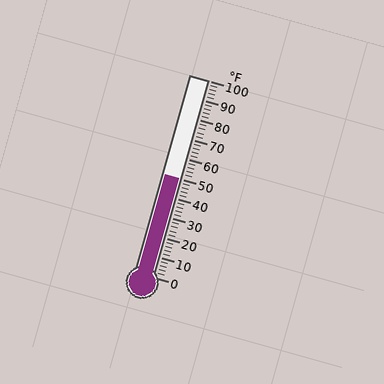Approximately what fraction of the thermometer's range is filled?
The thermometer is filled to approximately 50% of its range.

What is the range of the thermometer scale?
The thermometer scale ranges from 0°F to 100°F.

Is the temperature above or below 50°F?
The temperature is at 50°F.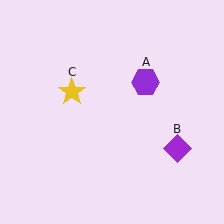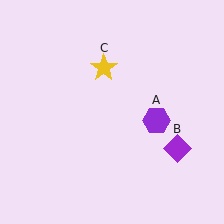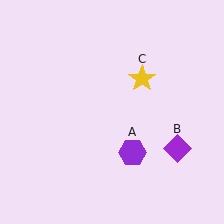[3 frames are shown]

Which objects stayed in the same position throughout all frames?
Purple diamond (object B) remained stationary.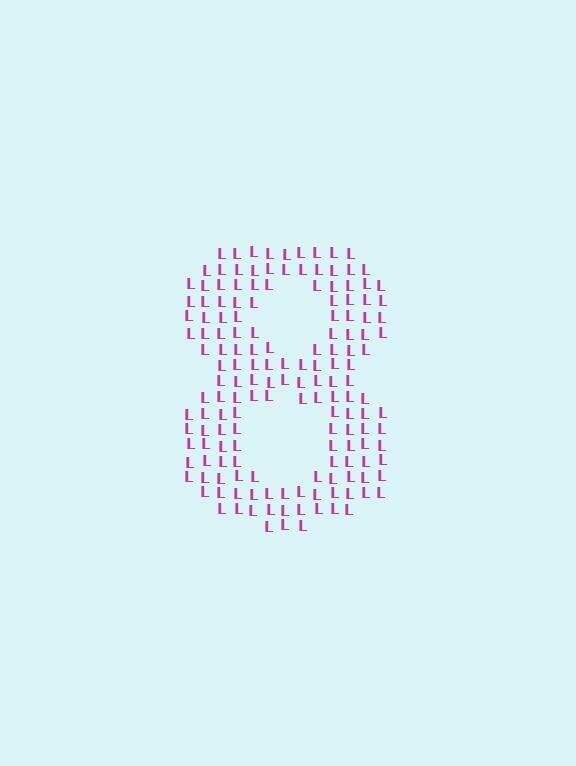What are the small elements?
The small elements are letter L's.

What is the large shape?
The large shape is the digit 8.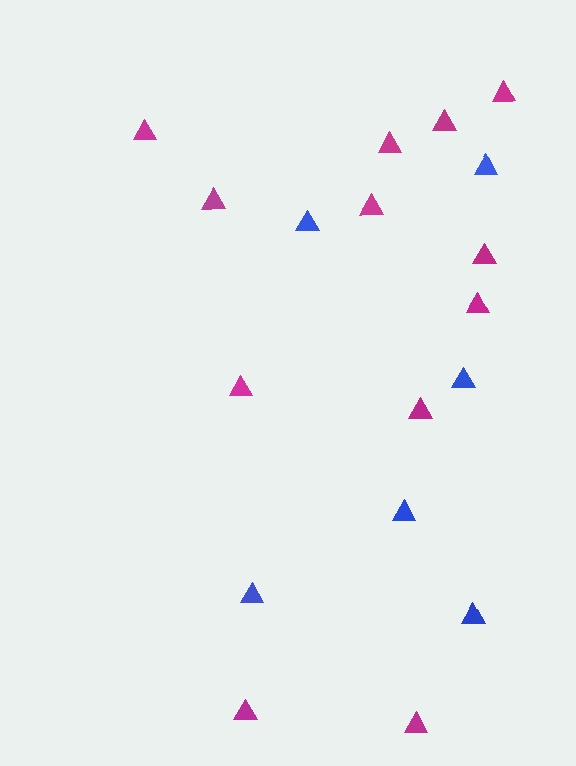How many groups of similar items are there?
There are 2 groups: one group of blue triangles (6) and one group of magenta triangles (12).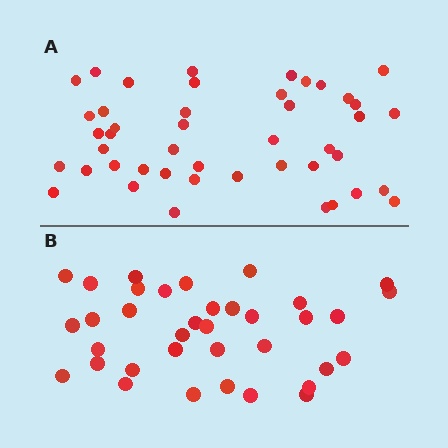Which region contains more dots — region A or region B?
Region A (the top region) has more dots.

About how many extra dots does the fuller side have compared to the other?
Region A has roughly 8 or so more dots than region B.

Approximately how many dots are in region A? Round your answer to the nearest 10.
About 40 dots. (The exact count is 45, which rounds to 40.)